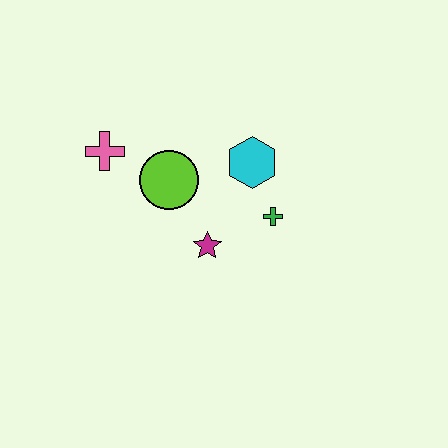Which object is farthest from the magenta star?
The pink cross is farthest from the magenta star.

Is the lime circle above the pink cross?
No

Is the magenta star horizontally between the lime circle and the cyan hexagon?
Yes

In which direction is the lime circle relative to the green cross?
The lime circle is to the left of the green cross.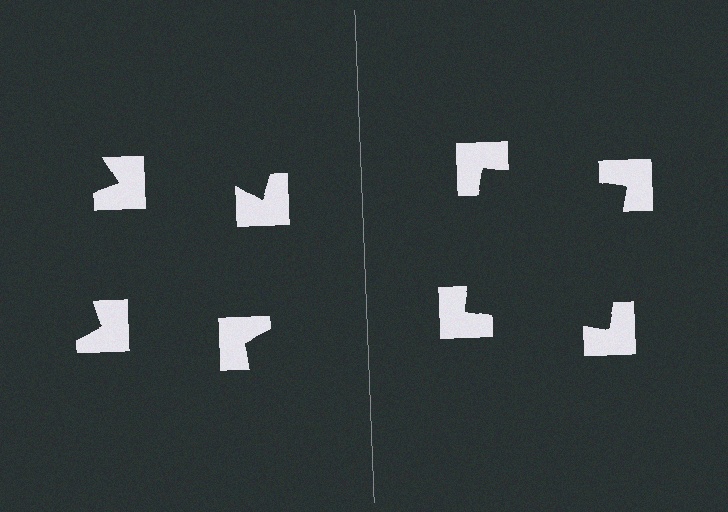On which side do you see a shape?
An illusory square appears on the right side. On the left side the wedge cuts are rotated, so no coherent shape forms.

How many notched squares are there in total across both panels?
8 — 4 on each side.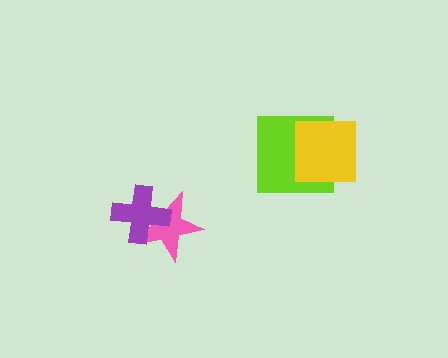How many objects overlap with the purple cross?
1 object overlaps with the purple cross.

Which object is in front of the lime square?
The yellow square is in front of the lime square.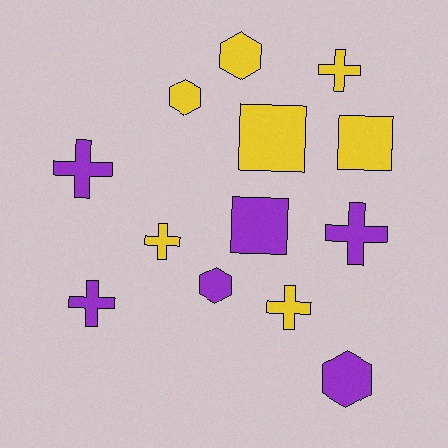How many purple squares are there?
There is 1 purple square.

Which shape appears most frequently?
Cross, with 6 objects.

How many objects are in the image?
There are 13 objects.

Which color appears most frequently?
Yellow, with 7 objects.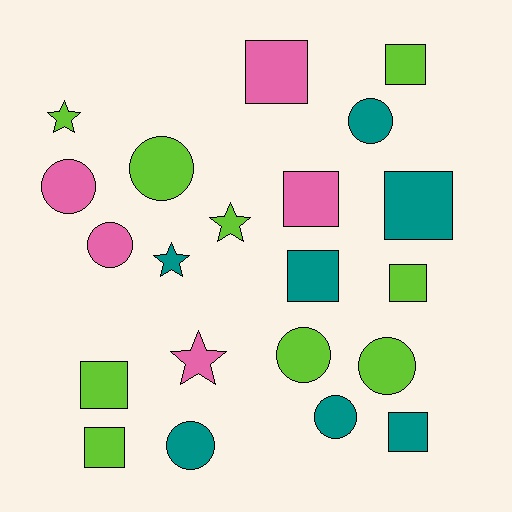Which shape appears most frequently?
Square, with 9 objects.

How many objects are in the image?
There are 21 objects.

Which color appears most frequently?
Lime, with 9 objects.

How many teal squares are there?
There are 3 teal squares.